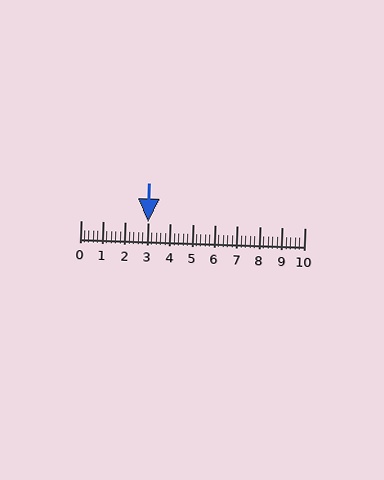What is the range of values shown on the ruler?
The ruler shows values from 0 to 10.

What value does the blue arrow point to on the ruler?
The blue arrow points to approximately 3.0.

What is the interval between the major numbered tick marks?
The major tick marks are spaced 1 units apart.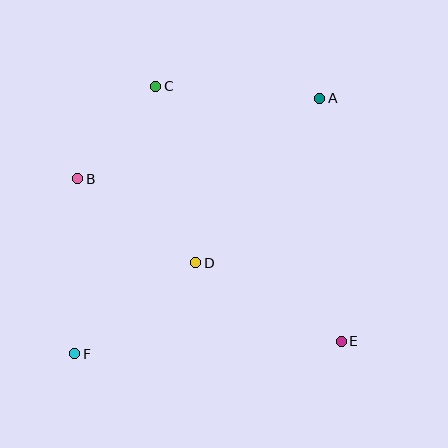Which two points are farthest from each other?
Points A and F are farthest from each other.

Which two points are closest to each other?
Points B and C are closest to each other.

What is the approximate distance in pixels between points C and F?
The distance between C and F is approximately 280 pixels.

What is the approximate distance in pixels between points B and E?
The distance between B and E is approximately 310 pixels.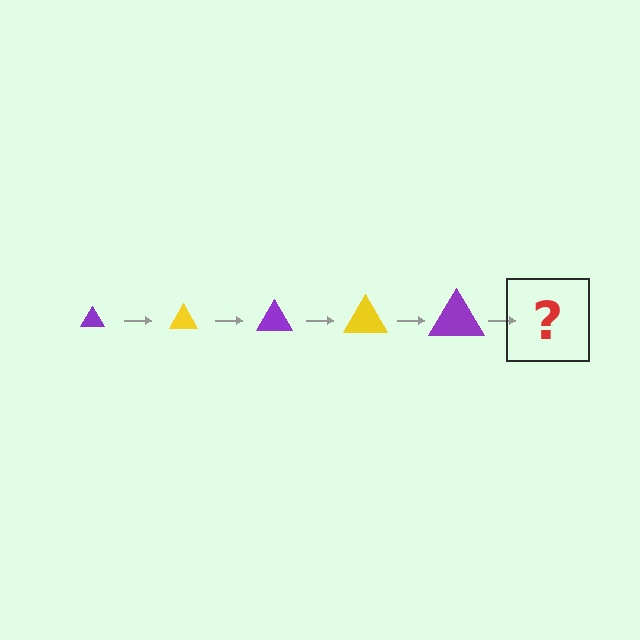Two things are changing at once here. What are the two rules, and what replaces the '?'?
The two rules are that the triangle grows larger each step and the color cycles through purple and yellow. The '?' should be a yellow triangle, larger than the previous one.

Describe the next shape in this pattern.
It should be a yellow triangle, larger than the previous one.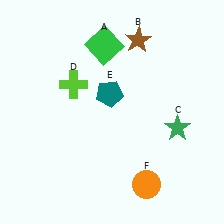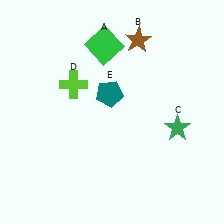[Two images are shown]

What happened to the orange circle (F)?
The orange circle (F) was removed in Image 2. It was in the bottom-right area of Image 1.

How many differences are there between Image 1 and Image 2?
There is 1 difference between the two images.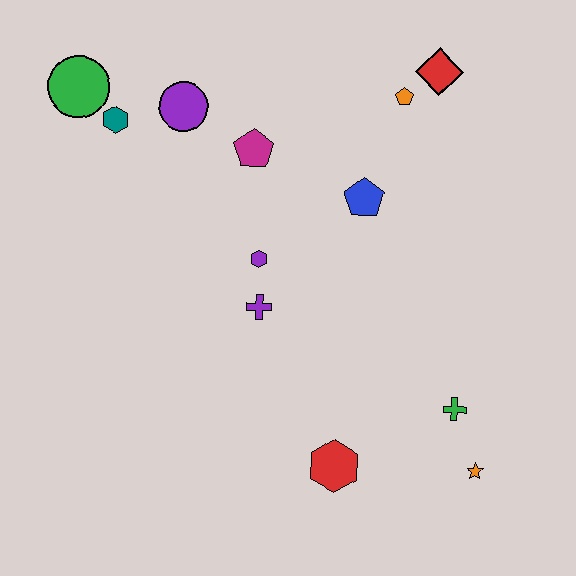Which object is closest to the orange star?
The green cross is closest to the orange star.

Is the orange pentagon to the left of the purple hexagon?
No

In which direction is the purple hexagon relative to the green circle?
The purple hexagon is to the right of the green circle.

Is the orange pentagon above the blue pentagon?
Yes